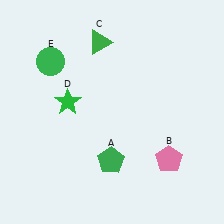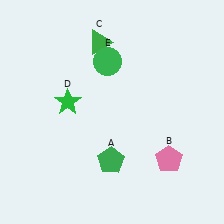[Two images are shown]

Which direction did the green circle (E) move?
The green circle (E) moved right.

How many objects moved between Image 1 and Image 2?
1 object moved between the two images.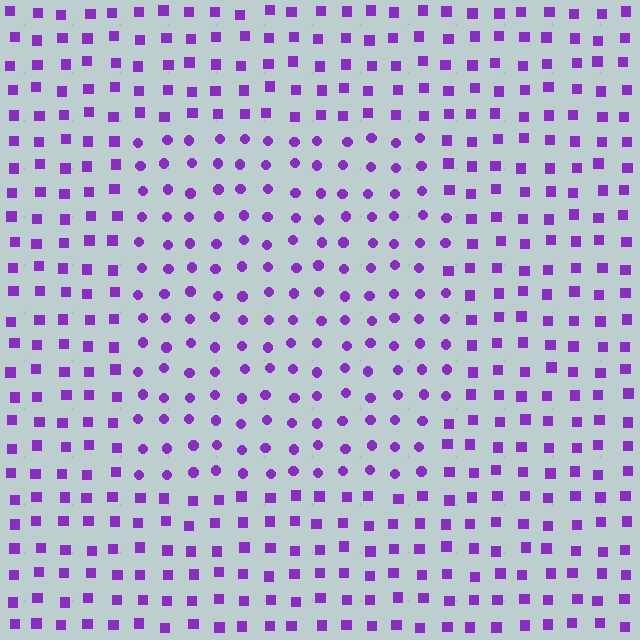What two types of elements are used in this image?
The image uses circles inside the rectangle region and squares outside it.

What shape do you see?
I see a rectangle.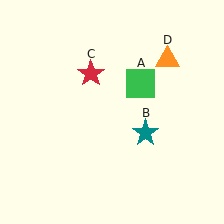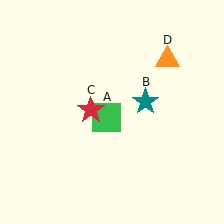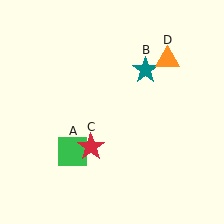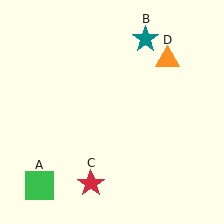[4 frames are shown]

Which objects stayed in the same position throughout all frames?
Orange triangle (object D) remained stationary.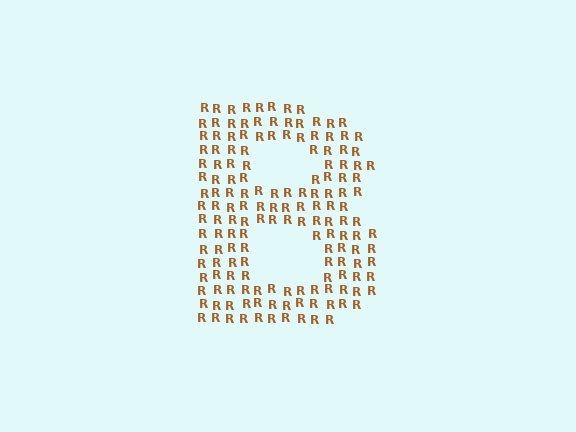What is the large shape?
The large shape is the letter B.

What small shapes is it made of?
It is made of small letter R's.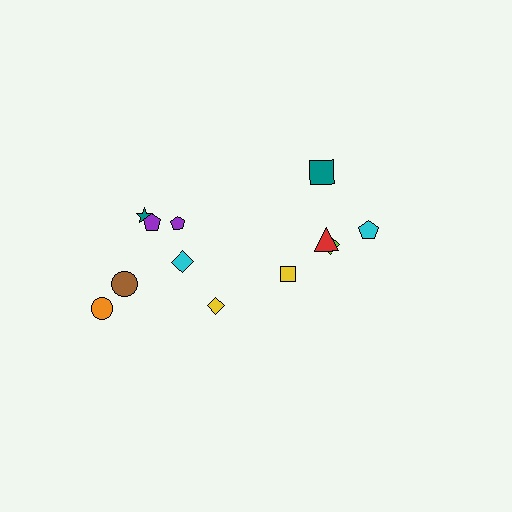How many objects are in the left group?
There are 7 objects.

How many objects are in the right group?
There are 5 objects.